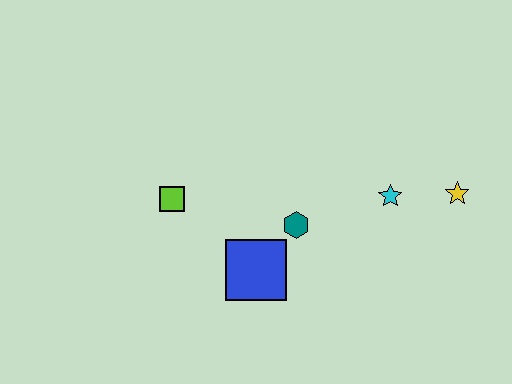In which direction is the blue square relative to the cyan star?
The blue square is to the left of the cyan star.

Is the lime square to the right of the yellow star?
No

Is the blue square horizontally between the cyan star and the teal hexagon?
No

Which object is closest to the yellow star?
The cyan star is closest to the yellow star.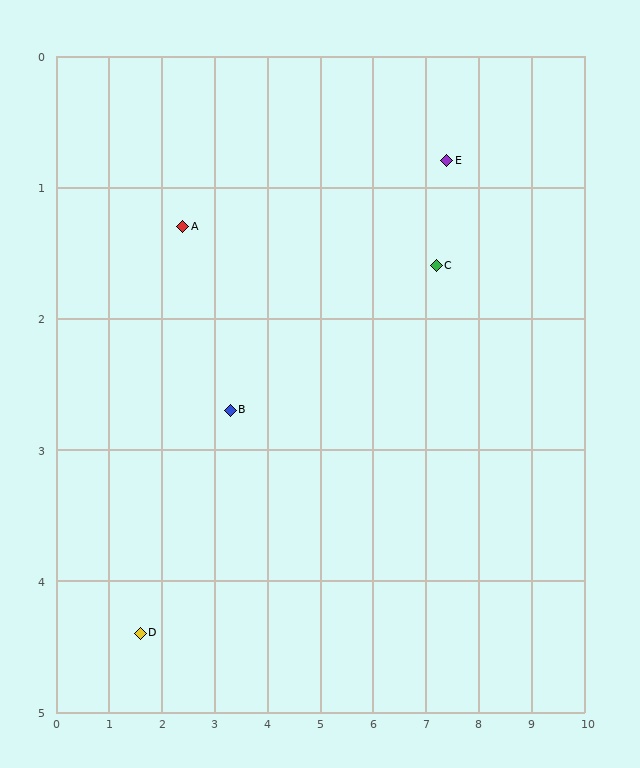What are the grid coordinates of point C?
Point C is at approximately (7.2, 1.6).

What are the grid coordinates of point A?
Point A is at approximately (2.4, 1.3).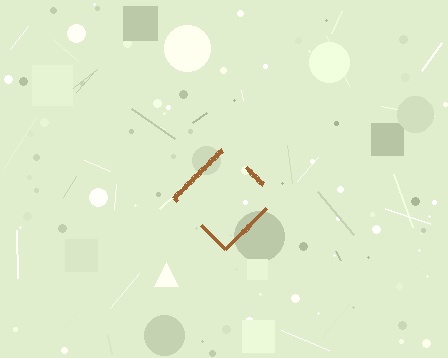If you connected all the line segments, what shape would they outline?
They would outline a diamond.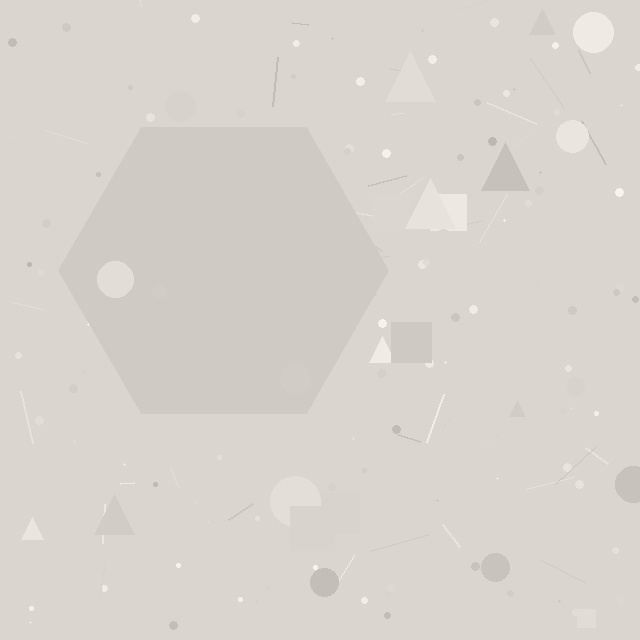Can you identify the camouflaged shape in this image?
The camouflaged shape is a hexagon.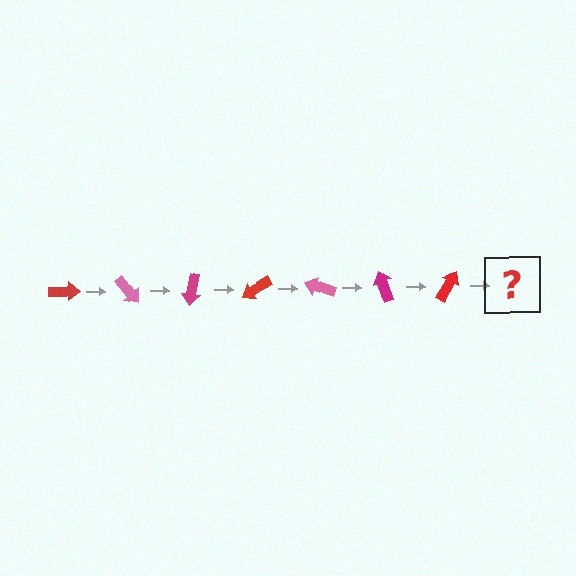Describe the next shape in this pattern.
It should be a pink arrow, rotated 350 degrees from the start.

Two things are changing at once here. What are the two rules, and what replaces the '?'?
The two rules are that it rotates 50 degrees each step and the color cycles through red, pink, and magenta. The '?' should be a pink arrow, rotated 350 degrees from the start.